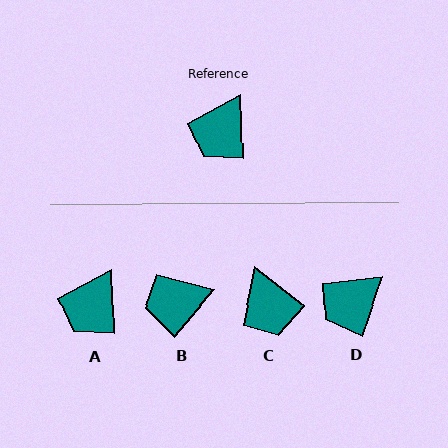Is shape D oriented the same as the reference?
No, it is off by about 22 degrees.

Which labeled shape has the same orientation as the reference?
A.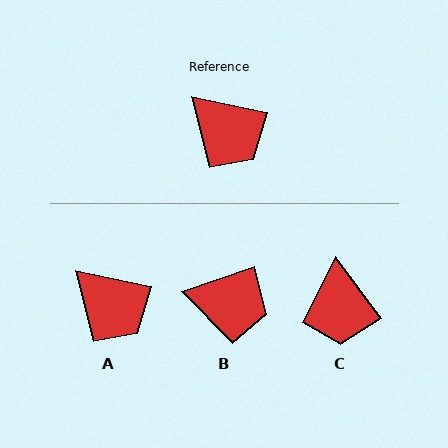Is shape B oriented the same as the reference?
No, it is off by about 30 degrees.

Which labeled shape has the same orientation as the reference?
A.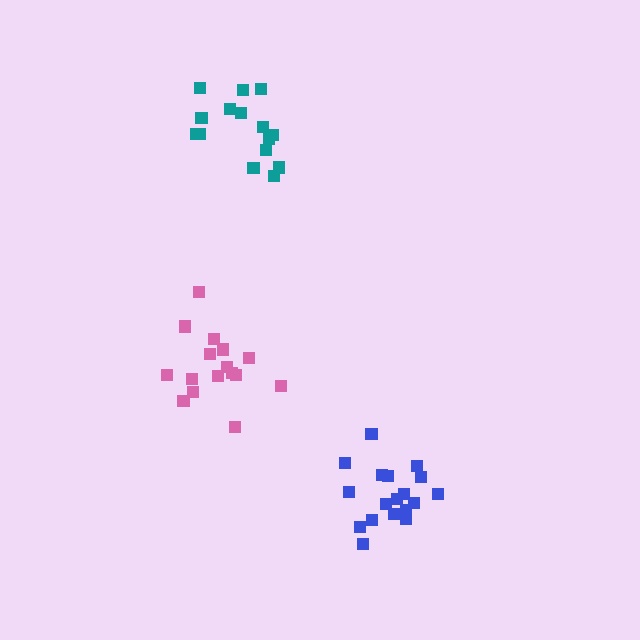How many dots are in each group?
Group 1: 18 dots, Group 2: 16 dots, Group 3: 15 dots (49 total).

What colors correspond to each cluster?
The clusters are colored: blue, pink, teal.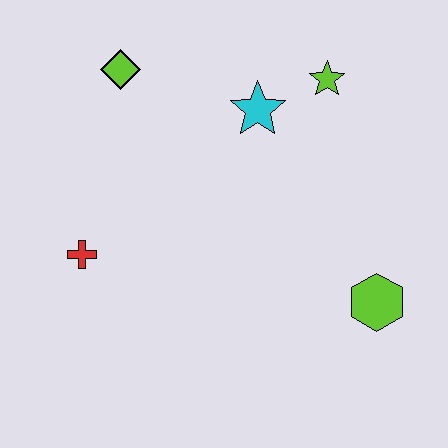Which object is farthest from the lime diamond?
The lime hexagon is farthest from the lime diamond.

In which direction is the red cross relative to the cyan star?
The red cross is to the left of the cyan star.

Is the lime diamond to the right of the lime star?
No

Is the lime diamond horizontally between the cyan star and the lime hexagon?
No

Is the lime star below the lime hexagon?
No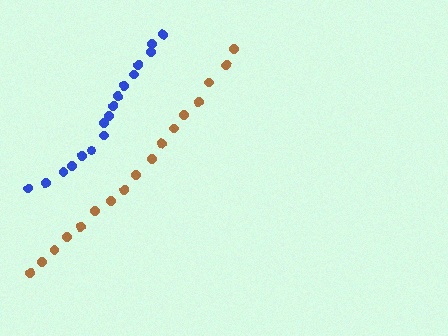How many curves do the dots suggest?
There are 2 distinct paths.